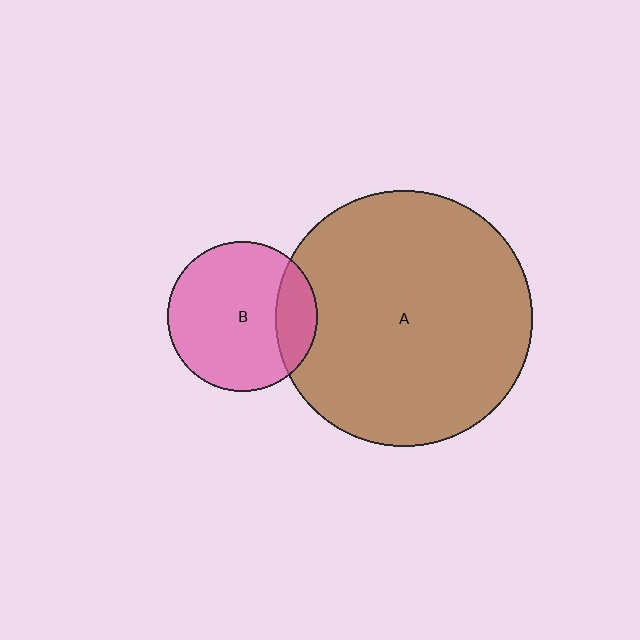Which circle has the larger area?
Circle A (brown).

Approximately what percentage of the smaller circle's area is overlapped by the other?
Approximately 20%.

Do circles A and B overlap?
Yes.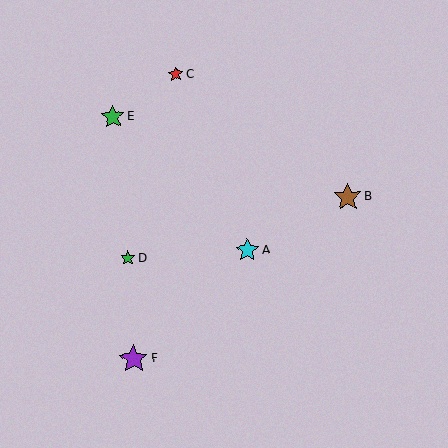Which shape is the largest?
The purple star (labeled F) is the largest.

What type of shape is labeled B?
Shape B is a brown star.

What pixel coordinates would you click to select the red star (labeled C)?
Click at (176, 74) to select the red star C.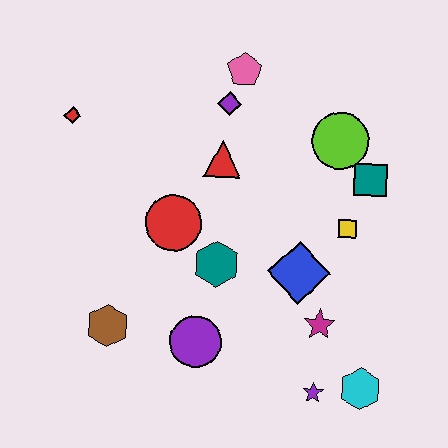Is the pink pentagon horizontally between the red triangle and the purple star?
Yes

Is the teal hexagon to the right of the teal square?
No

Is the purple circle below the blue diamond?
Yes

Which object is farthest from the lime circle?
The brown hexagon is farthest from the lime circle.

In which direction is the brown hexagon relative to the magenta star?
The brown hexagon is to the left of the magenta star.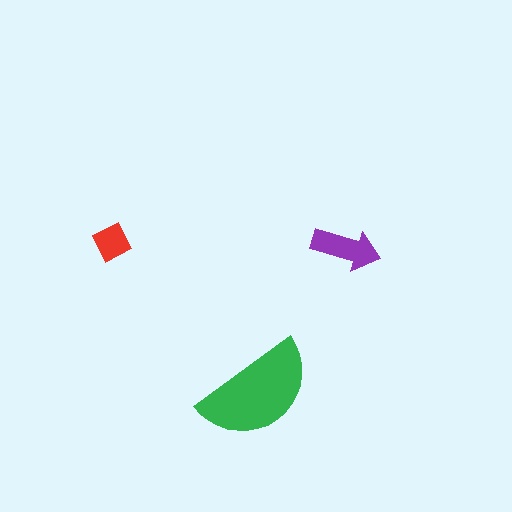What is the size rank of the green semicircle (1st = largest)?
1st.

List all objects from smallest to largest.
The red square, the purple arrow, the green semicircle.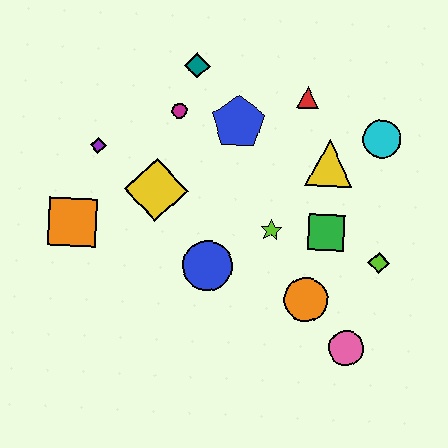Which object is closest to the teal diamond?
The magenta circle is closest to the teal diamond.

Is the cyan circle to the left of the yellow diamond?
No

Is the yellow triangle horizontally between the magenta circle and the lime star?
No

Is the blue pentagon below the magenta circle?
Yes